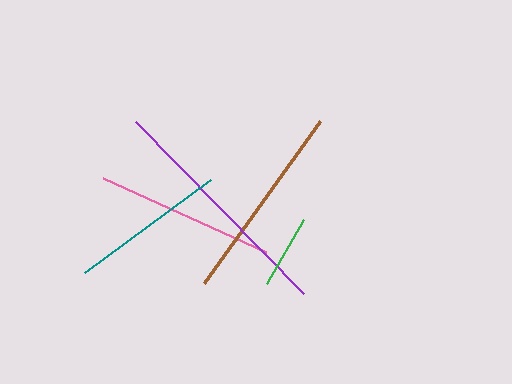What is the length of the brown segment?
The brown segment is approximately 199 pixels long.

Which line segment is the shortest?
The green line is the shortest at approximately 73 pixels.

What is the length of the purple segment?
The purple segment is approximately 241 pixels long.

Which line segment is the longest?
The purple line is the longest at approximately 241 pixels.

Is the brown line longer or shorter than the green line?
The brown line is longer than the green line.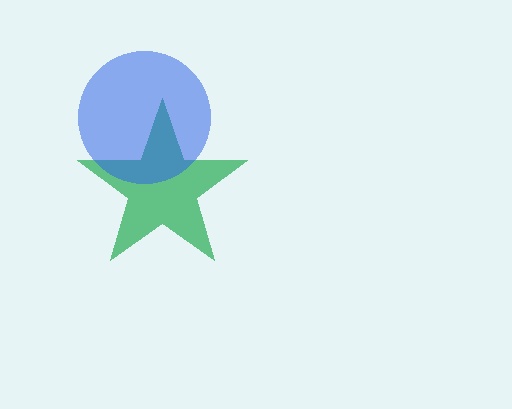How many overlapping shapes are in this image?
There are 2 overlapping shapes in the image.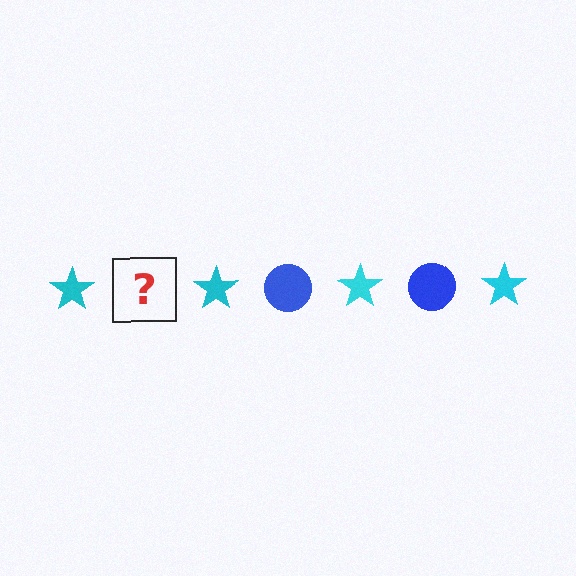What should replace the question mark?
The question mark should be replaced with a blue circle.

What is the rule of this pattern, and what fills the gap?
The rule is that the pattern alternates between cyan star and blue circle. The gap should be filled with a blue circle.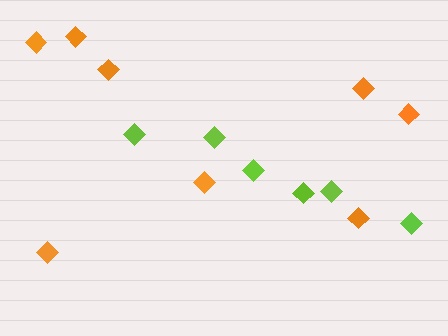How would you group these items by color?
There are 2 groups: one group of lime diamonds (6) and one group of orange diamonds (8).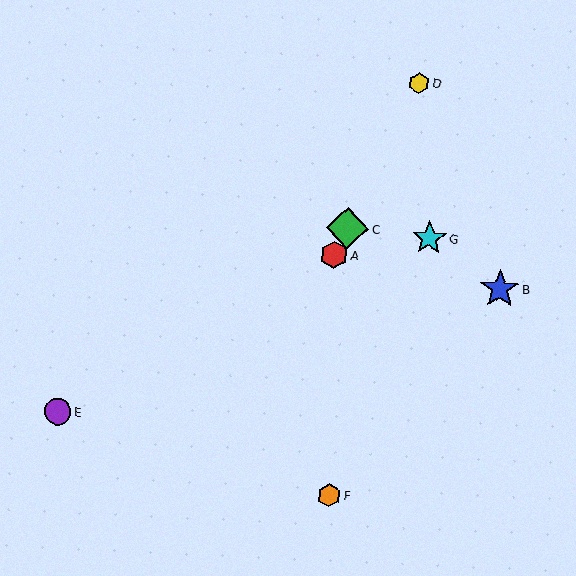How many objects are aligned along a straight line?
3 objects (A, C, D) are aligned along a straight line.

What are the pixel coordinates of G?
Object G is at (429, 238).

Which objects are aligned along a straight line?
Objects A, C, D are aligned along a straight line.